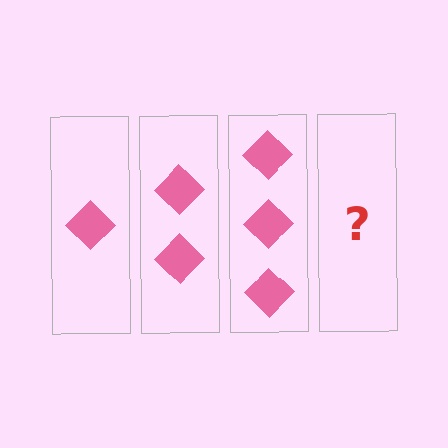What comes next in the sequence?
The next element should be 4 diamonds.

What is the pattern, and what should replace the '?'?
The pattern is that each step adds one more diamond. The '?' should be 4 diamonds.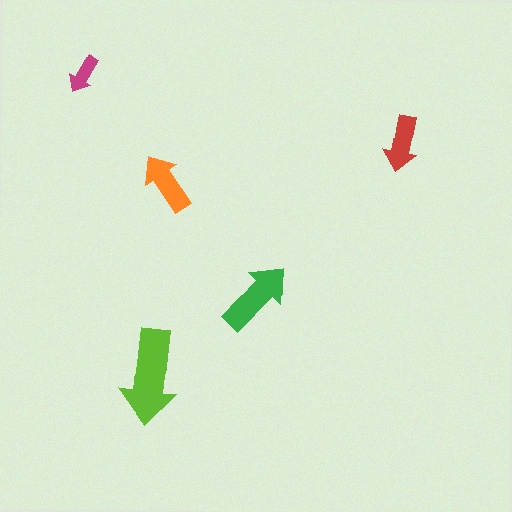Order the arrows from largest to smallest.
the lime one, the green one, the orange one, the red one, the magenta one.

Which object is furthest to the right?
The red arrow is rightmost.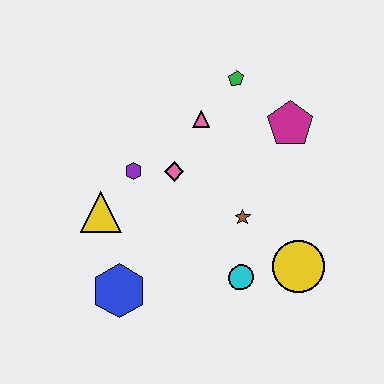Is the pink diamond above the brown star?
Yes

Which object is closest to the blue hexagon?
The yellow triangle is closest to the blue hexagon.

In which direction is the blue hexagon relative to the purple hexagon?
The blue hexagon is below the purple hexagon.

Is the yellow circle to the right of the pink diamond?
Yes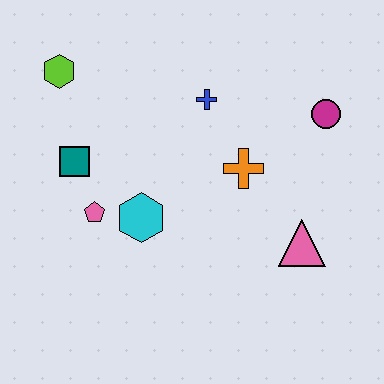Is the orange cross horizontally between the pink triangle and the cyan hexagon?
Yes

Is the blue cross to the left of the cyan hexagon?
No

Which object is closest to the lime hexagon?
The teal square is closest to the lime hexagon.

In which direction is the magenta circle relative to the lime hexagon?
The magenta circle is to the right of the lime hexagon.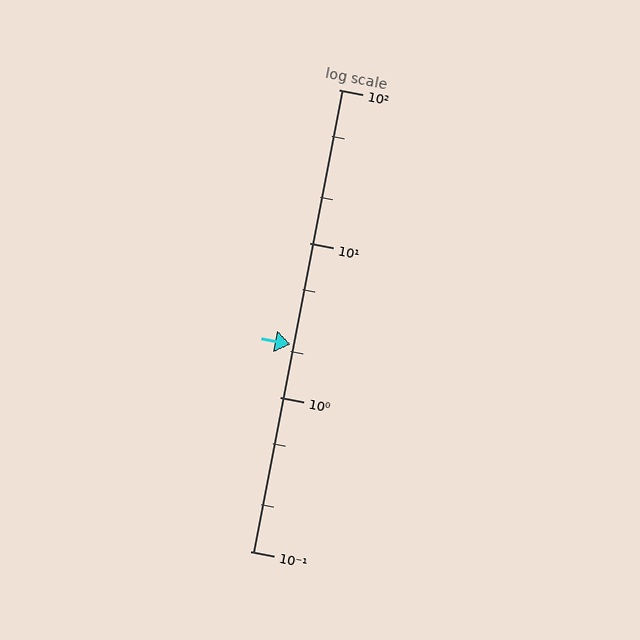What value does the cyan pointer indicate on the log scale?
The pointer indicates approximately 2.2.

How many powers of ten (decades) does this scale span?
The scale spans 3 decades, from 0.1 to 100.